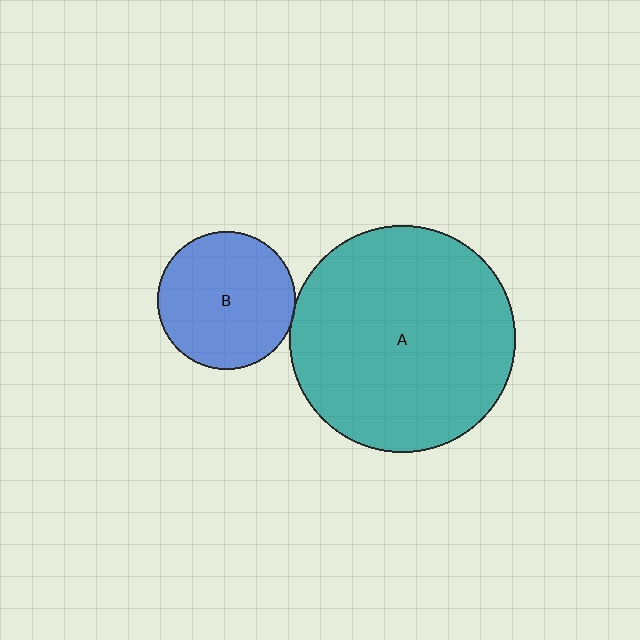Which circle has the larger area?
Circle A (teal).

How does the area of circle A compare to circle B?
Approximately 2.7 times.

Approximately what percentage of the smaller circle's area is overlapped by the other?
Approximately 5%.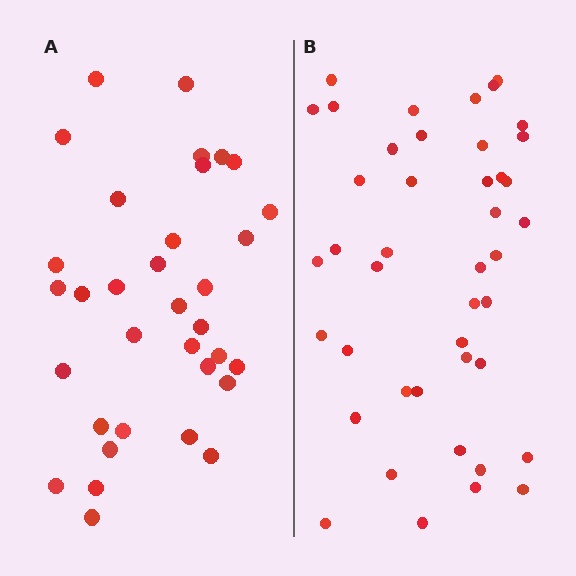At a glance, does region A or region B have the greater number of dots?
Region B (the right region) has more dots.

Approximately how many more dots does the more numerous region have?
Region B has roughly 8 or so more dots than region A.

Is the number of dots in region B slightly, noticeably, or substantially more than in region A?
Region B has noticeably more, but not dramatically so. The ratio is roughly 1.3 to 1.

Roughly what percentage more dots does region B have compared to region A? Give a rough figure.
About 25% more.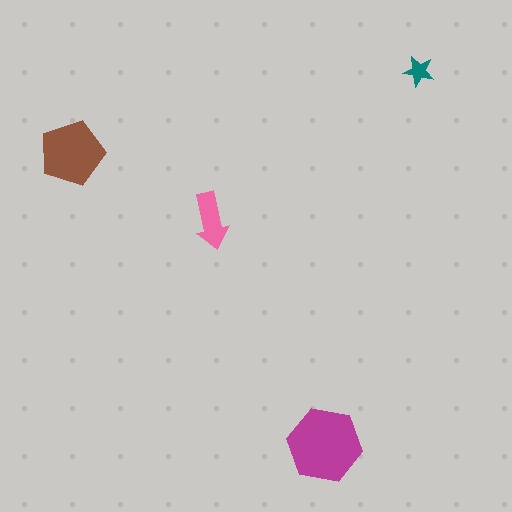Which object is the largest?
The magenta hexagon.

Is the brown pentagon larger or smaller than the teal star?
Larger.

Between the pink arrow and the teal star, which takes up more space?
The pink arrow.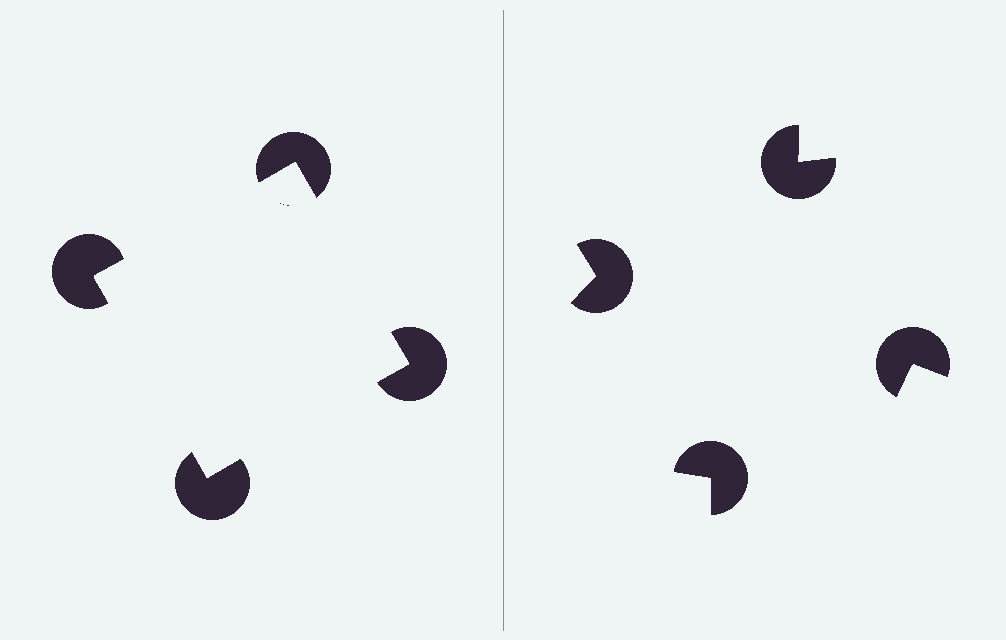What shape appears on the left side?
An illusory square.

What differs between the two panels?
The pac-man discs are positioned identically on both sides; only the wedge orientations differ. On the left they align to a square; on the right they are misaligned.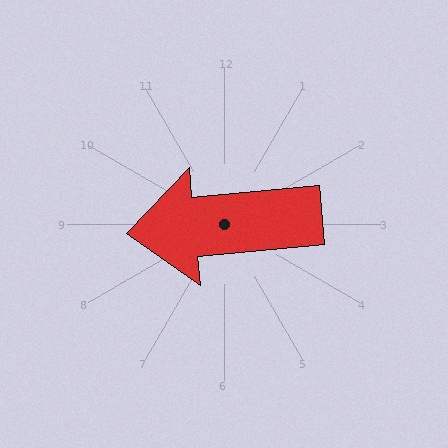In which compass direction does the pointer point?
West.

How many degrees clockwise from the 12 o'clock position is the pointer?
Approximately 265 degrees.